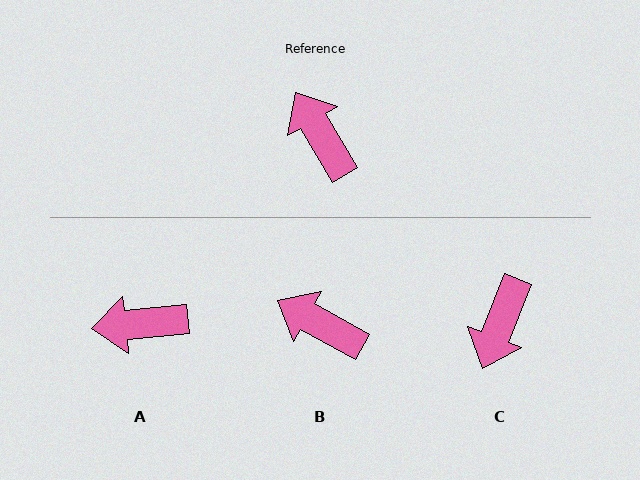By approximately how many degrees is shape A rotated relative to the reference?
Approximately 65 degrees counter-clockwise.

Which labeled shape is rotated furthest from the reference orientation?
C, about 127 degrees away.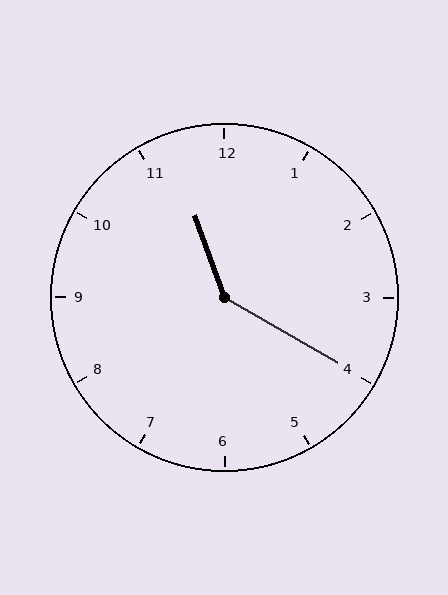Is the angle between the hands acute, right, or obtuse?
It is obtuse.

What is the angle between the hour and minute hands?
Approximately 140 degrees.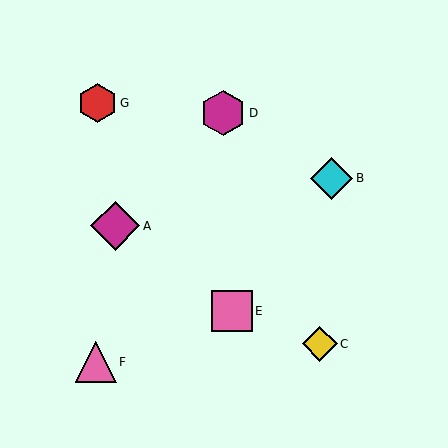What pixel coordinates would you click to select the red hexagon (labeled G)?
Click at (97, 103) to select the red hexagon G.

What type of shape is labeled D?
Shape D is a magenta hexagon.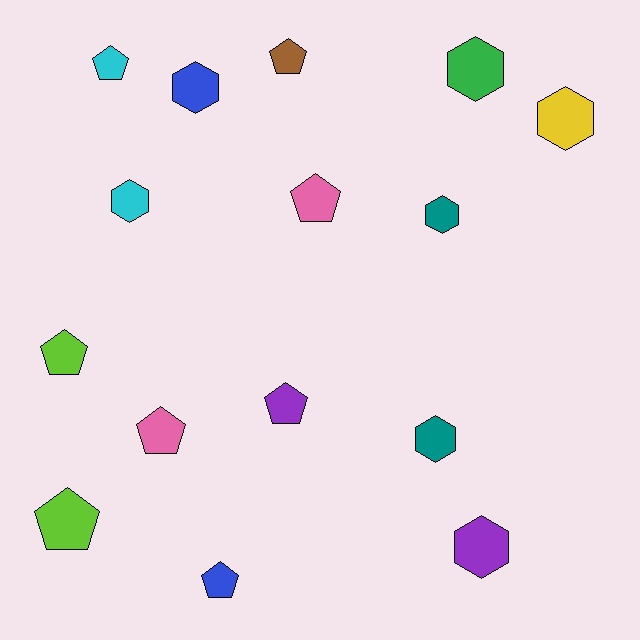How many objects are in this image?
There are 15 objects.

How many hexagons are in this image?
There are 7 hexagons.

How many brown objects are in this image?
There is 1 brown object.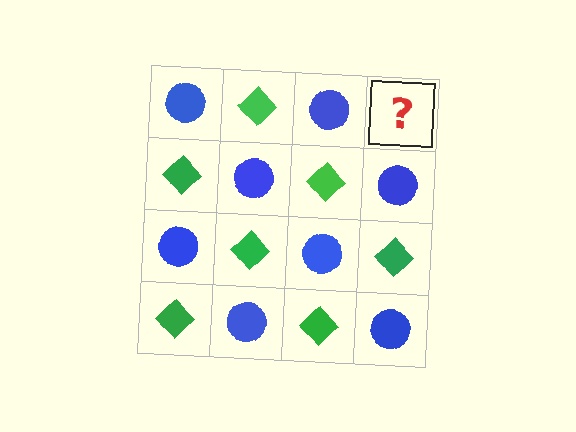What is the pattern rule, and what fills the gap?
The rule is that it alternates blue circle and green diamond in a checkerboard pattern. The gap should be filled with a green diamond.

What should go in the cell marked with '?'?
The missing cell should contain a green diamond.